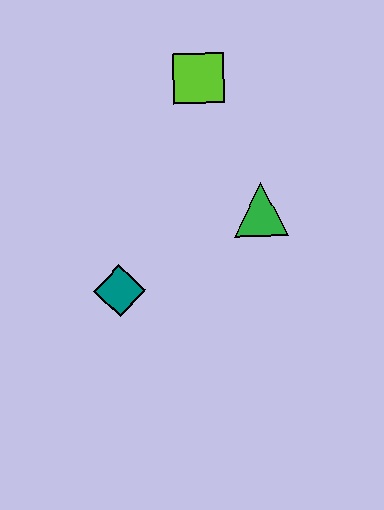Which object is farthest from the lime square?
The teal diamond is farthest from the lime square.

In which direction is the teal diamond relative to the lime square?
The teal diamond is below the lime square.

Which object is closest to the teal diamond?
The green triangle is closest to the teal diamond.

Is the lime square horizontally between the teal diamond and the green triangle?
Yes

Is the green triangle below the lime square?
Yes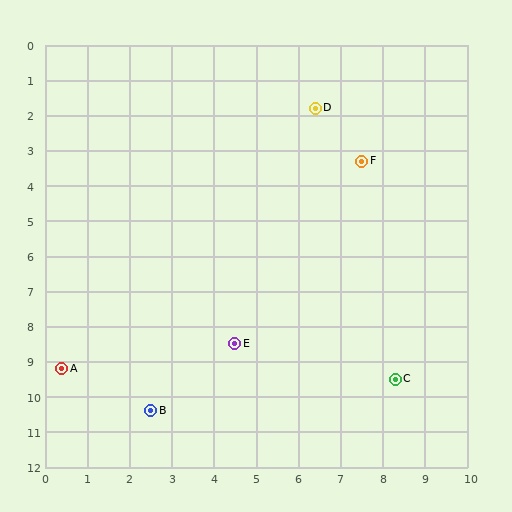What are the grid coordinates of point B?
Point B is at approximately (2.5, 10.4).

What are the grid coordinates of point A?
Point A is at approximately (0.4, 9.2).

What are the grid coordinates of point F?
Point F is at approximately (7.5, 3.3).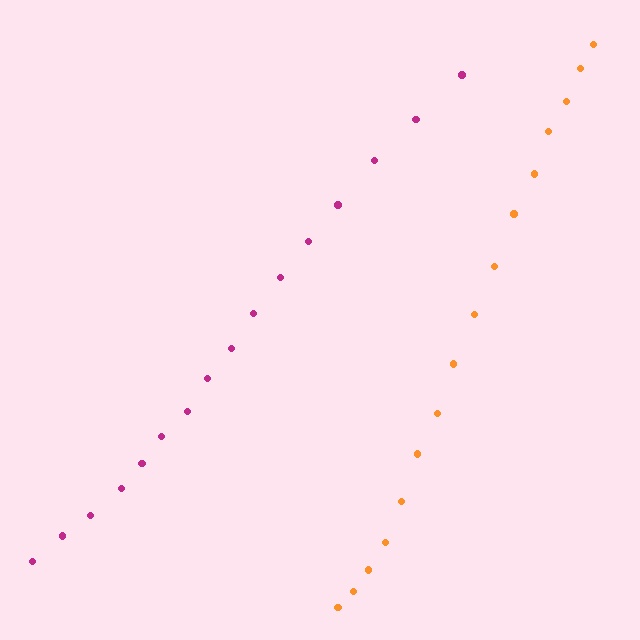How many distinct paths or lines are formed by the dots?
There are 2 distinct paths.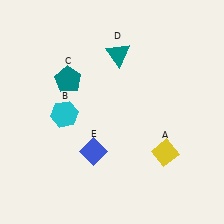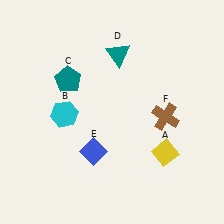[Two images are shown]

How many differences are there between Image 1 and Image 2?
There is 1 difference between the two images.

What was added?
A brown cross (F) was added in Image 2.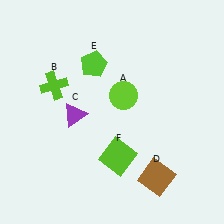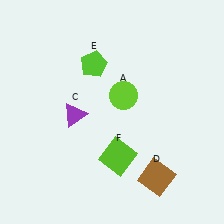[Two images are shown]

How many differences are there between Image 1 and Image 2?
There is 1 difference between the two images.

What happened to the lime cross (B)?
The lime cross (B) was removed in Image 2. It was in the top-left area of Image 1.